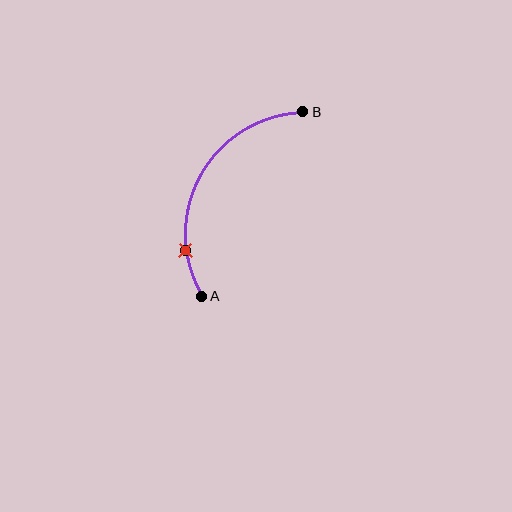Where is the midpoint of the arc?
The arc midpoint is the point on the curve farthest from the straight line joining A and B. It sits to the left of that line.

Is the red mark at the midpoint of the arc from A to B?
No. The red mark lies on the arc but is closer to endpoint A. The arc midpoint would be at the point on the curve equidistant along the arc from both A and B.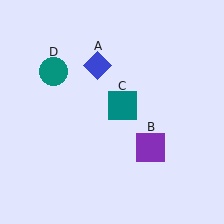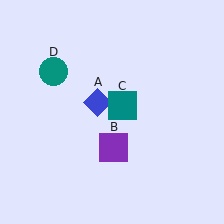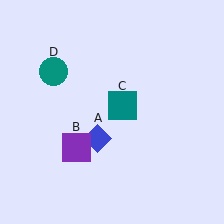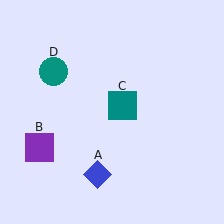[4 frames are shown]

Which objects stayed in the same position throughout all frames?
Teal square (object C) and teal circle (object D) remained stationary.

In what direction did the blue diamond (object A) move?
The blue diamond (object A) moved down.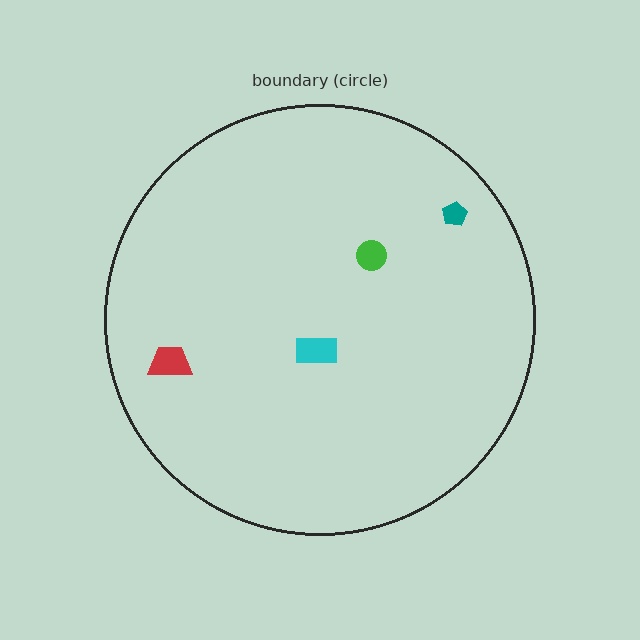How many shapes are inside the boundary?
4 inside, 0 outside.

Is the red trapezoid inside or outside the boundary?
Inside.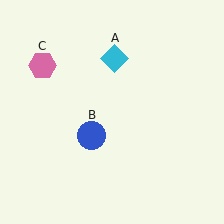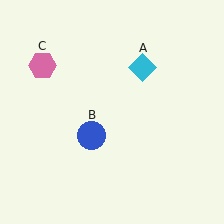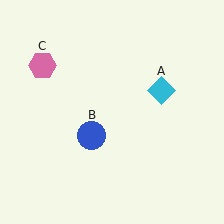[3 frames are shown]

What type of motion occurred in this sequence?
The cyan diamond (object A) rotated clockwise around the center of the scene.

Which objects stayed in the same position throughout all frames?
Blue circle (object B) and pink hexagon (object C) remained stationary.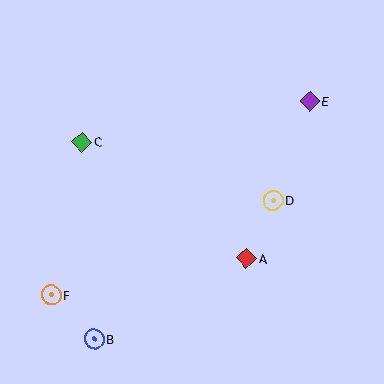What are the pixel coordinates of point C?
Point C is at (82, 142).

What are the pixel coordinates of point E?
Point E is at (310, 102).